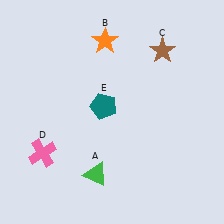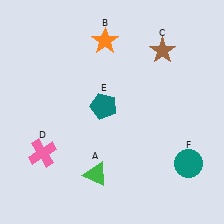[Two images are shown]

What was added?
A teal circle (F) was added in Image 2.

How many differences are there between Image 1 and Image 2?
There is 1 difference between the two images.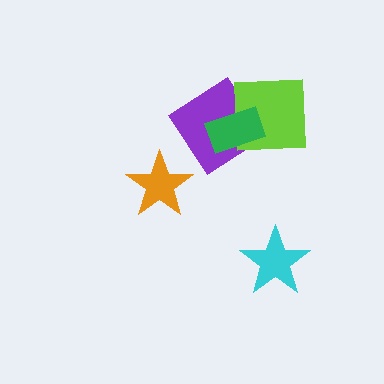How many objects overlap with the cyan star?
0 objects overlap with the cyan star.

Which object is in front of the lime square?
The green rectangle is in front of the lime square.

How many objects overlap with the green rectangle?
2 objects overlap with the green rectangle.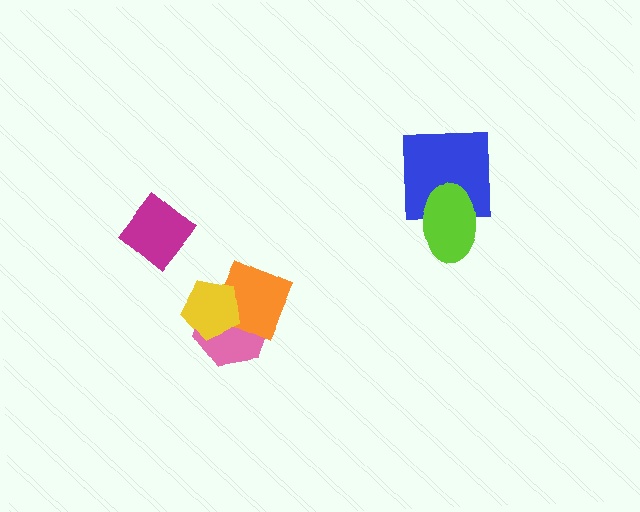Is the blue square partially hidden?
Yes, it is partially covered by another shape.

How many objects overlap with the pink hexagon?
2 objects overlap with the pink hexagon.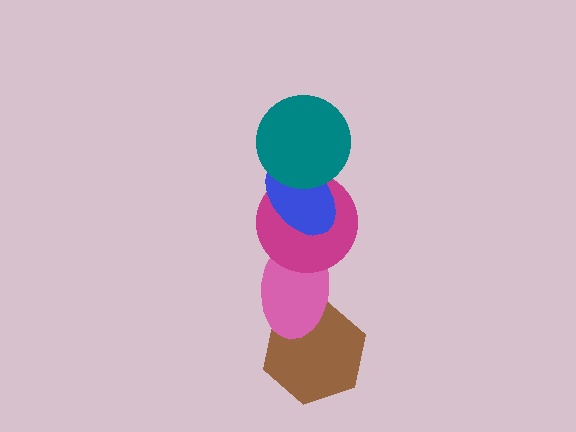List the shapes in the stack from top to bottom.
From top to bottom: the teal circle, the blue ellipse, the magenta circle, the pink ellipse, the brown hexagon.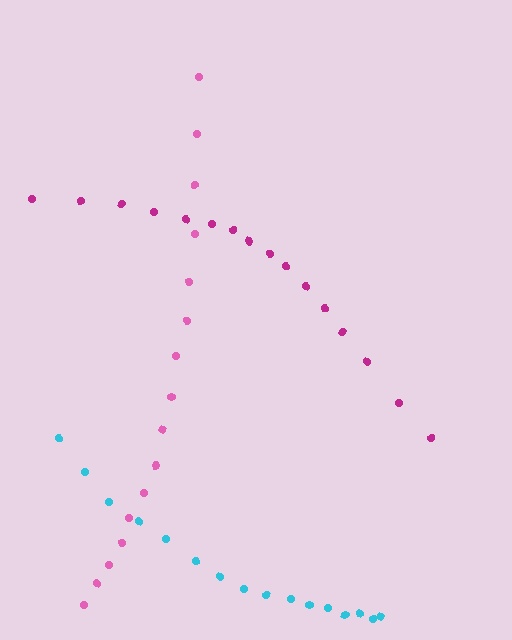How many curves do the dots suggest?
There are 3 distinct paths.